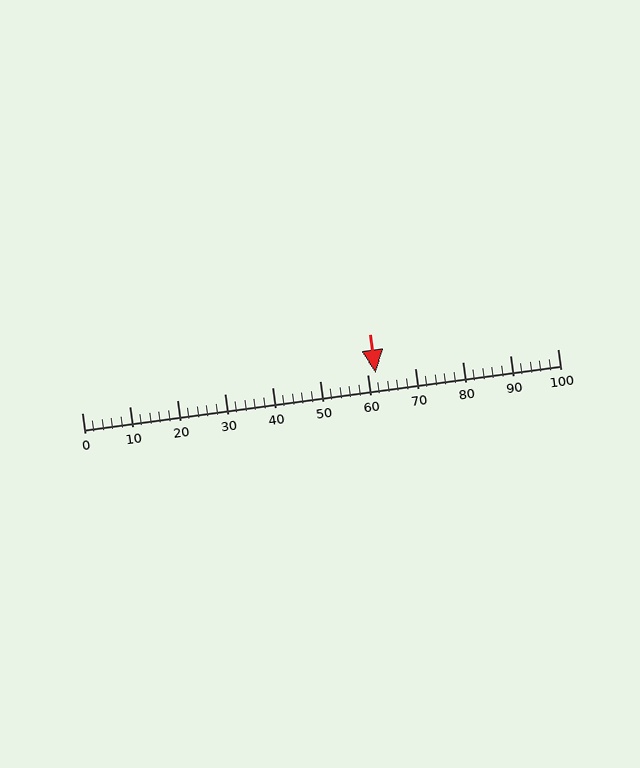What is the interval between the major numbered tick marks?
The major tick marks are spaced 10 units apart.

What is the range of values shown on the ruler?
The ruler shows values from 0 to 100.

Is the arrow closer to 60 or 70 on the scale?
The arrow is closer to 60.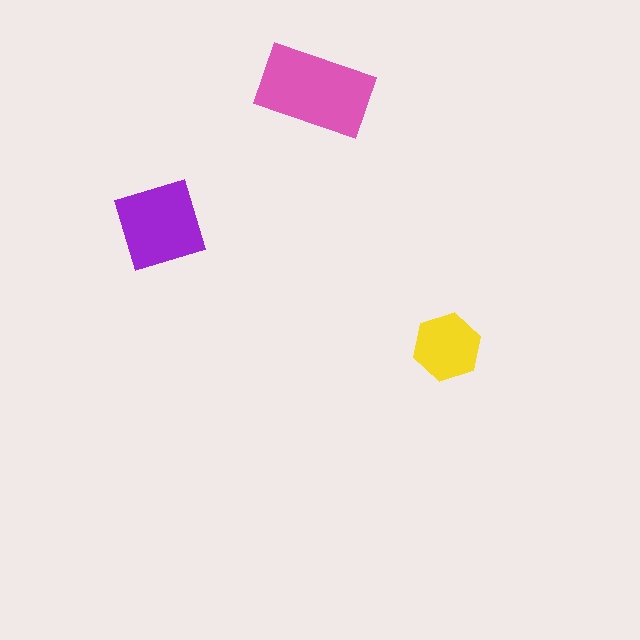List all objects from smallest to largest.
The yellow hexagon, the purple square, the pink rectangle.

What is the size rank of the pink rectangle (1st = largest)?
1st.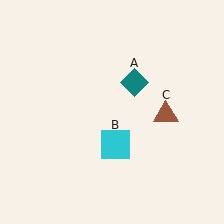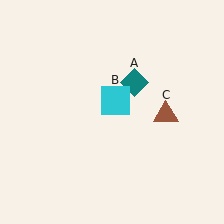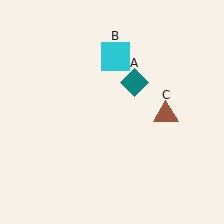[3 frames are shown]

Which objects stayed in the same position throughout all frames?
Teal diamond (object A) and brown triangle (object C) remained stationary.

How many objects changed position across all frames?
1 object changed position: cyan square (object B).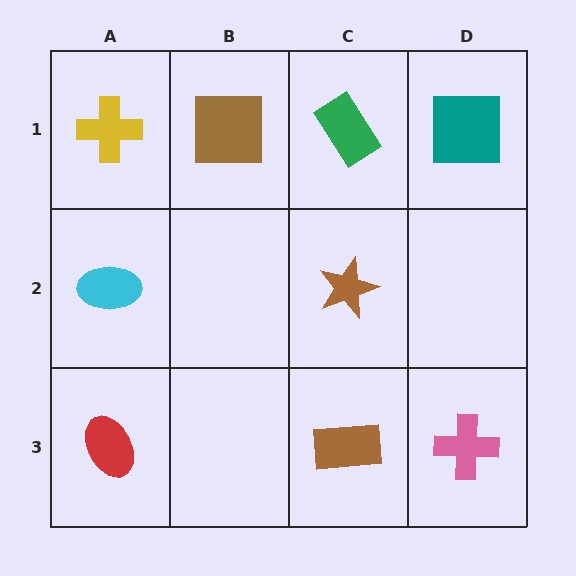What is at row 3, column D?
A pink cross.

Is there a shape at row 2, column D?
No, that cell is empty.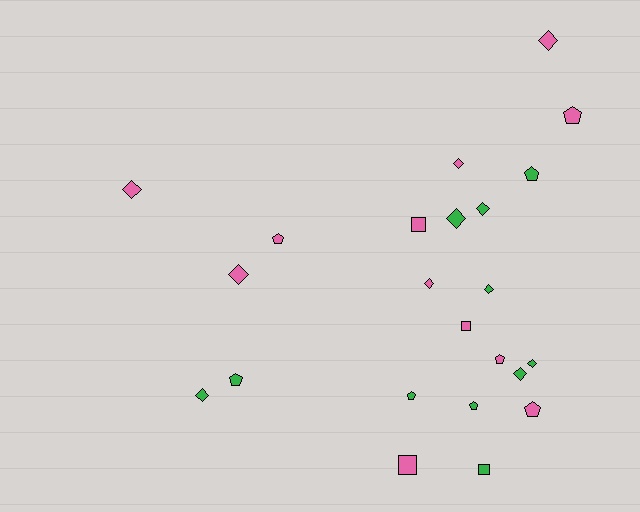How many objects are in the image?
There are 23 objects.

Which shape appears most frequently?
Diamond, with 11 objects.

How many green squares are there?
There is 1 green square.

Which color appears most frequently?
Pink, with 12 objects.